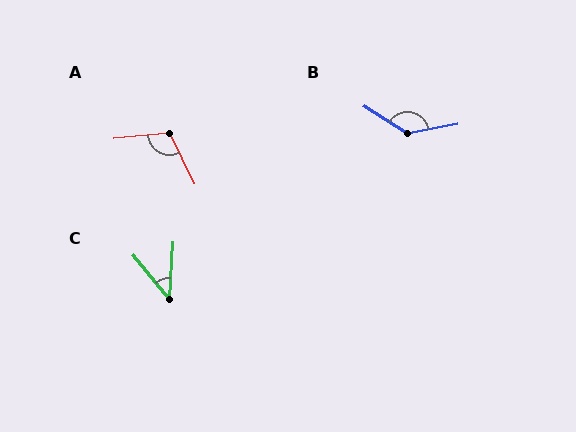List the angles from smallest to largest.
C (43°), A (111°), B (138°).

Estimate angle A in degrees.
Approximately 111 degrees.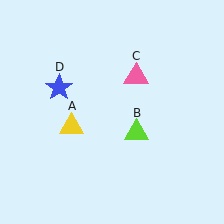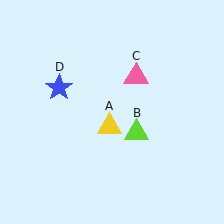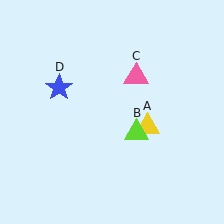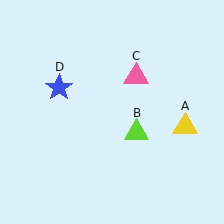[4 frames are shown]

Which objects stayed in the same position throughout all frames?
Lime triangle (object B) and pink triangle (object C) and blue star (object D) remained stationary.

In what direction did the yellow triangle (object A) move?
The yellow triangle (object A) moved right.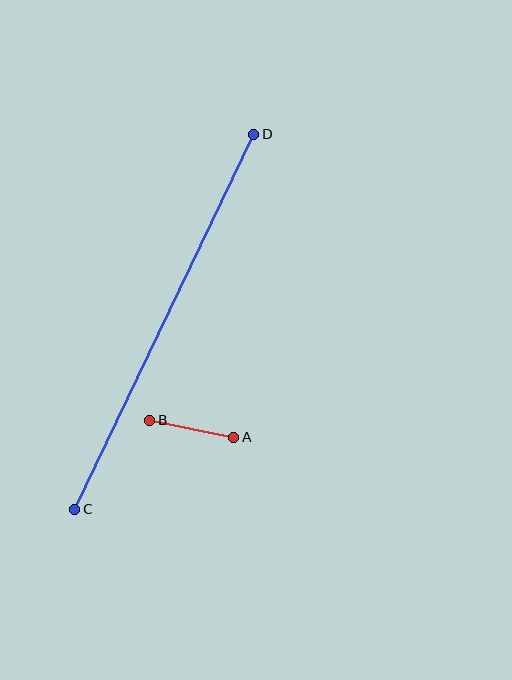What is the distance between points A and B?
The distance is approximately 86 pixels.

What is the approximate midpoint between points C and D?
The midpoint is at approximately (164, 322) pixels.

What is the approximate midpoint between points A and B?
The midpoint is at approximately (192, 429) pixels.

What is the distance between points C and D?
The distance is approximately 416 pixels.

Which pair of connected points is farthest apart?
Points C and D are farthest apart.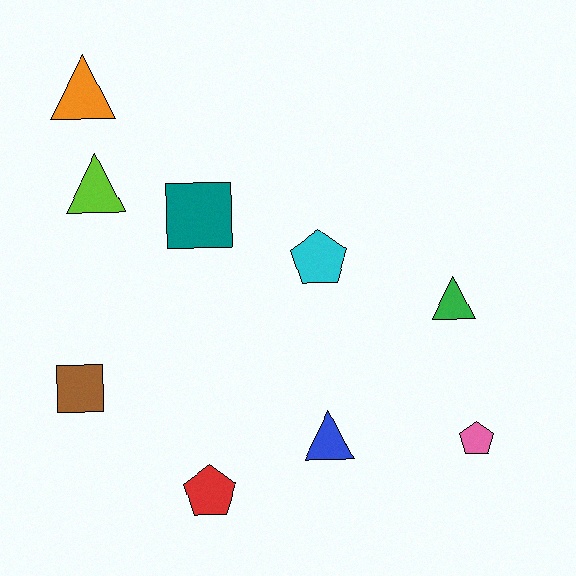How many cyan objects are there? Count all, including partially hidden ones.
There is 1 cyan object.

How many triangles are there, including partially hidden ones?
There are 4 triangles.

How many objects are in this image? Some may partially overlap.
There are 9 objects.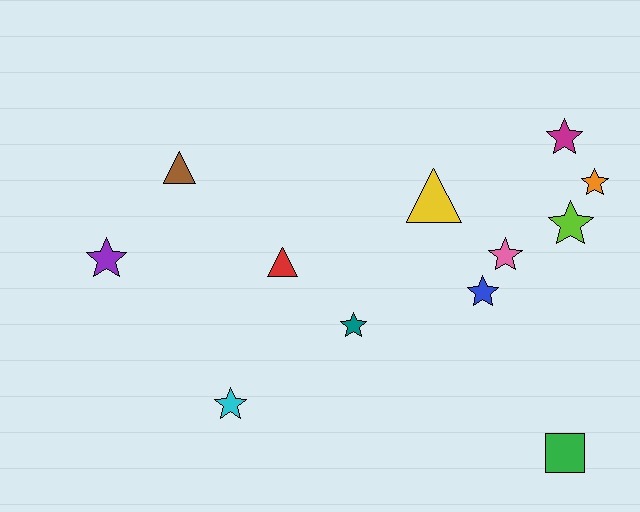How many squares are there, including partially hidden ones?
There is 1 square.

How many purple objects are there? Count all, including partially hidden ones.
There is 1 purple object.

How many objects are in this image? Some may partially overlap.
There are 12 objects.